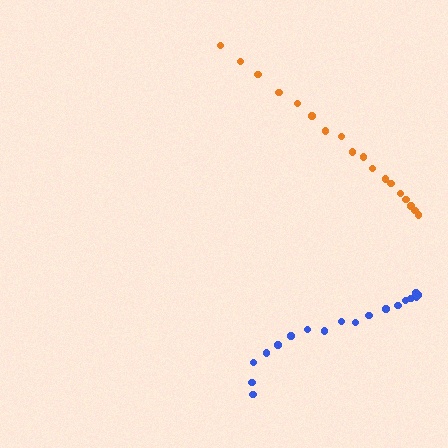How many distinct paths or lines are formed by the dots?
There are 2 distinct paths.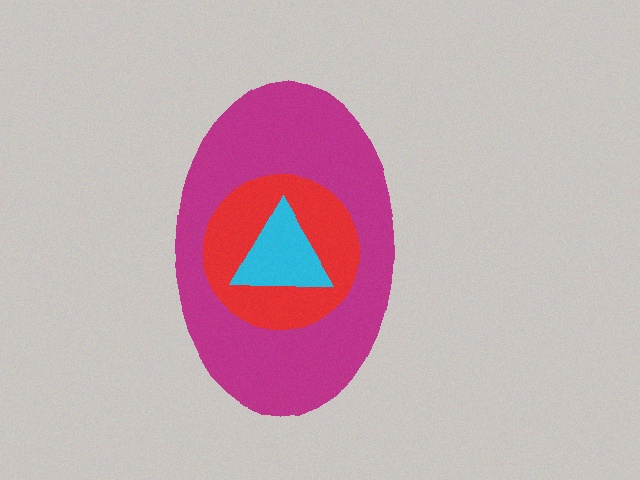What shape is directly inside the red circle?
The cyan triangle.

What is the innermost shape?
The cyan triangle.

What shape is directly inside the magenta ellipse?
The red circle.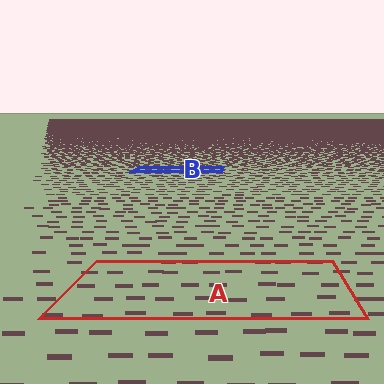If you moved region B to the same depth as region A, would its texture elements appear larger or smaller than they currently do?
They would appear larger. At a closer depth, the same texture elements are projected at a bigger on-screen size.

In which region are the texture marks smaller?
The texture marks are smaller in region B, because it is farther away.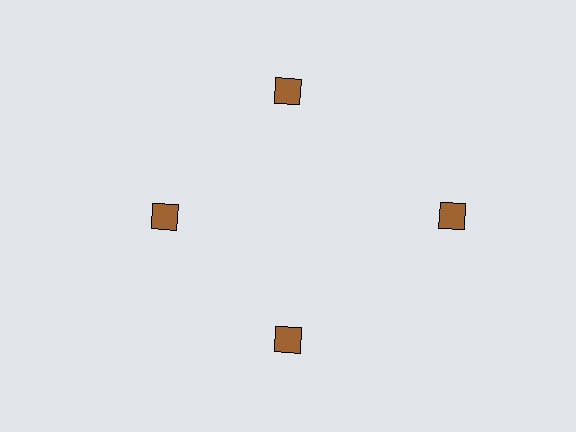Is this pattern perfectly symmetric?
No. The 4 brown diamonds are arranged in a ring, but one element near the 3 o'clock position is pushed outward from the center, breaking the 4-fold rotational symmetry.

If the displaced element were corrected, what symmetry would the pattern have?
It would have 4-fold rotational symmetry — the pattern would map onto itself every 90 degrees.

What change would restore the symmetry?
The symmetry would be restored by moving it inward, back onto the ring so that all 4 diamonds sit at equal angles and equal distance from the center.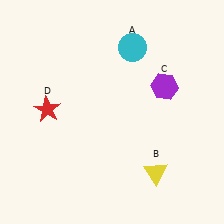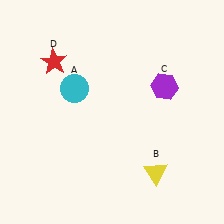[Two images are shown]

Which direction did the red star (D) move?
The red star (D) moved up.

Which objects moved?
The objects that moved are: the cyan circle (A), the red star (D).